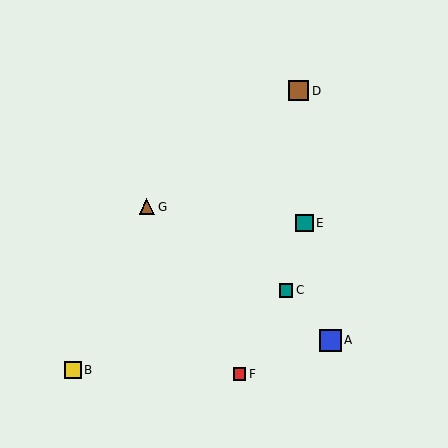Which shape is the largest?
The blue square (labeled A) is the largest.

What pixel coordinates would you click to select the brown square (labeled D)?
Click at (298, 91) to select the brown square D.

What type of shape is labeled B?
Shape B is a yellow square.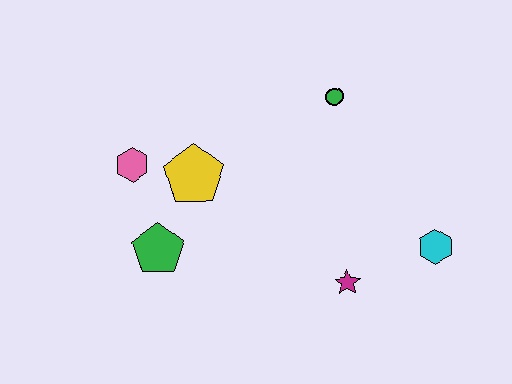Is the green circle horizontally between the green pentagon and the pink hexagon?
No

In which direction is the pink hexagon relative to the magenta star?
The pink hexagon is to the left of the magenta star.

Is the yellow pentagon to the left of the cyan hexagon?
Yes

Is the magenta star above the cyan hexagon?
No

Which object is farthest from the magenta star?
The pink hexagon is farthest from the magenta star.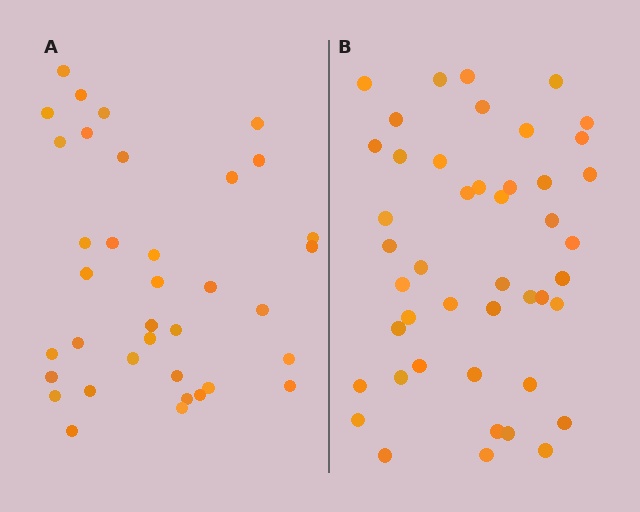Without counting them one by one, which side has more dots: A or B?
Region B (the right region) has more dots.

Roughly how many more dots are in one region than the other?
Region B has roughly 8 or so more dots than region A.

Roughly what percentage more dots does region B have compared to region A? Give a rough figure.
About 25% more.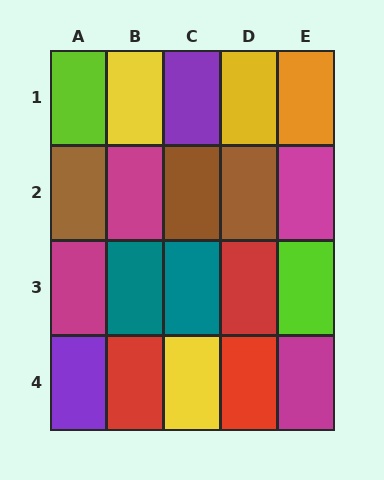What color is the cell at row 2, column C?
Brown.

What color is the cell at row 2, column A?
Brown.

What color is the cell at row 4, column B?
Red.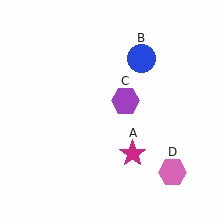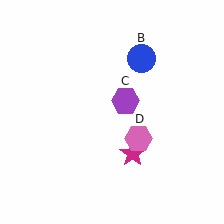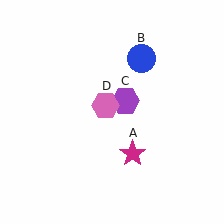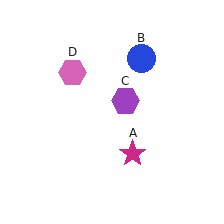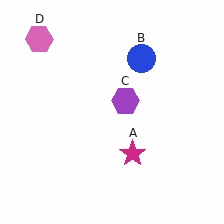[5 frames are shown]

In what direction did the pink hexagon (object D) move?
The pink hexagon (object D) moved up and to the left.